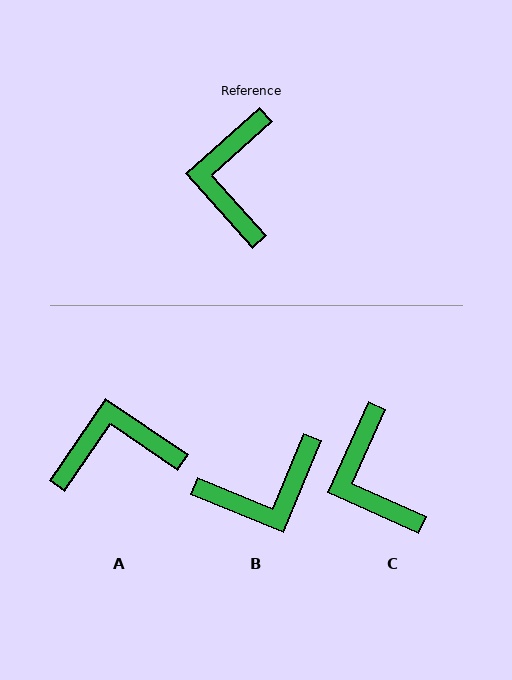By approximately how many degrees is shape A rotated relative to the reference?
Approximately 76 degrees clockwise.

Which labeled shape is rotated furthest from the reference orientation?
B, about 116 degrees away.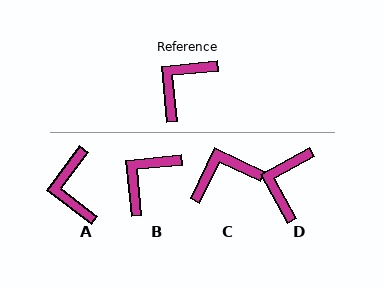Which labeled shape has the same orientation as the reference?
B.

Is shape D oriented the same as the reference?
No, it is off by about 23 degrees.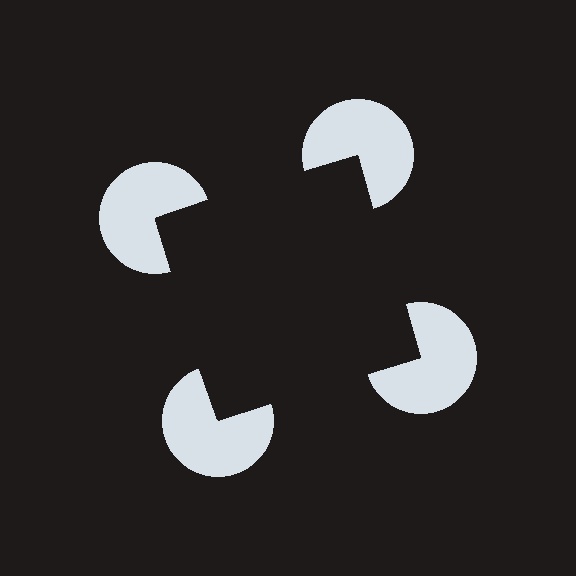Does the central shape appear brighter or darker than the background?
It typically appears slightly darker than the background, even though no actual brightness change is drawn.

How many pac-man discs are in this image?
There are 4 — one at each vertex of the illusory square.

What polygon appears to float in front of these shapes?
An illusory square — its edges are inferred from the aligned wedge cuts in the pac-man discs, not physically drawn.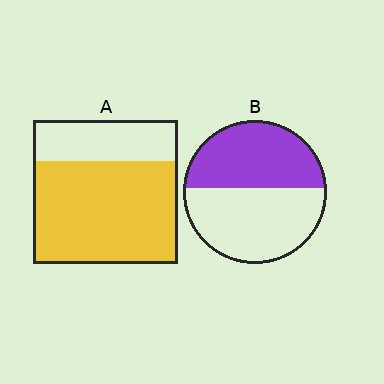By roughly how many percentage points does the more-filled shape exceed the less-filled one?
By roughly 25 percentage points (A over B).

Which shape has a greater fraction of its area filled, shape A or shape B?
Shape A.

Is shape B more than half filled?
Roughly half.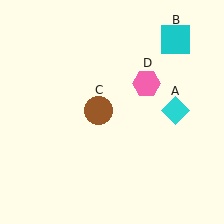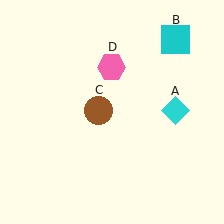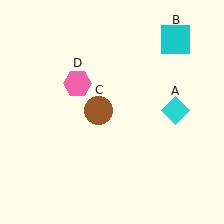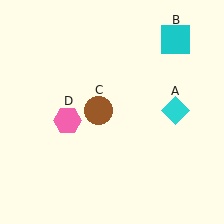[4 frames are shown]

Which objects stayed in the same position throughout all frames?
Cyan diamond (object A) and cyan square (object B) and brown circle (object C) remained stationary.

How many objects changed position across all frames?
1 object changed position: pink hexagon (object D).